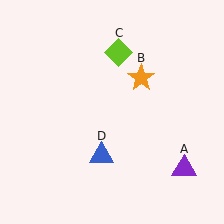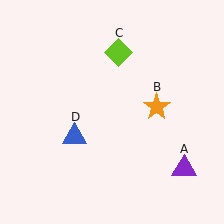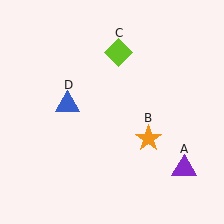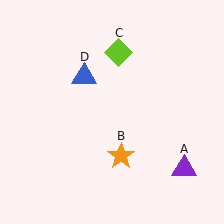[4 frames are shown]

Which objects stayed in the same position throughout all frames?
Purple triangle (object A) and lime diamond (object C) remained stationary.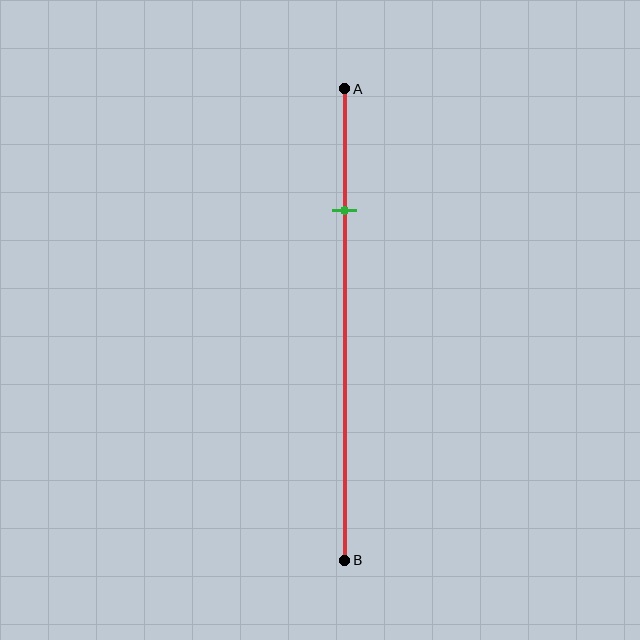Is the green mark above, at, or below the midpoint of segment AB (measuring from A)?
The green mark is above the midpoint of segment AB.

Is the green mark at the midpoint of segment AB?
No, the mark is at about 25% from A, not at the 50% midpoint.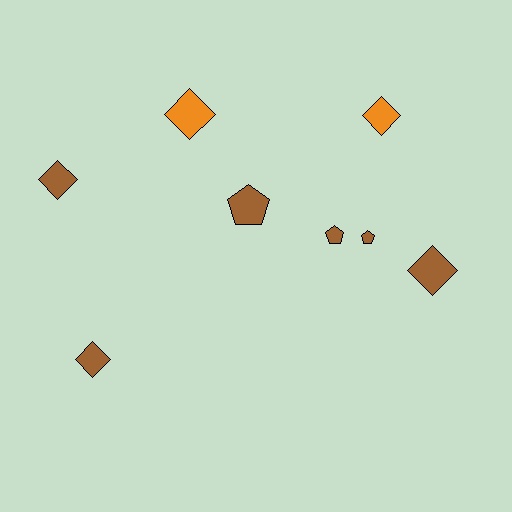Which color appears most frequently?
Brown, with 6 objects.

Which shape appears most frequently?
Diamond, with 5 objects.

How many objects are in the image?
There are 8 objects.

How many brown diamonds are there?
There are 3 brown diamonds.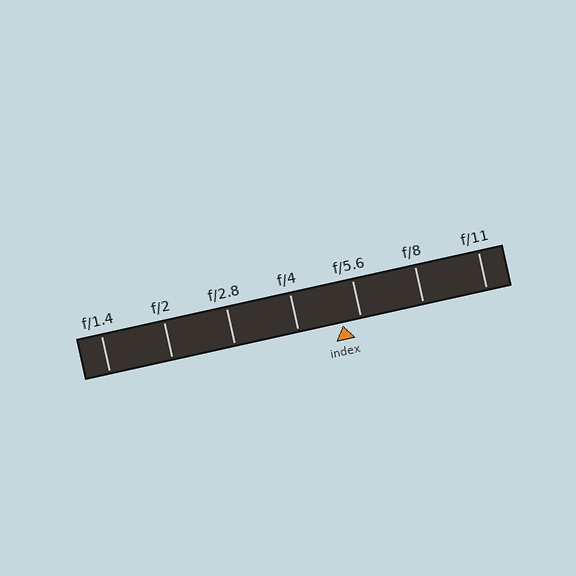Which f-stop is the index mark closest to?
The index mark is closest to f/5.6.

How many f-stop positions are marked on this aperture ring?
There are 7 f-stop positions marked.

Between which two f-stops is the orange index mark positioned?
The index mark is between f/4 and f/5.6.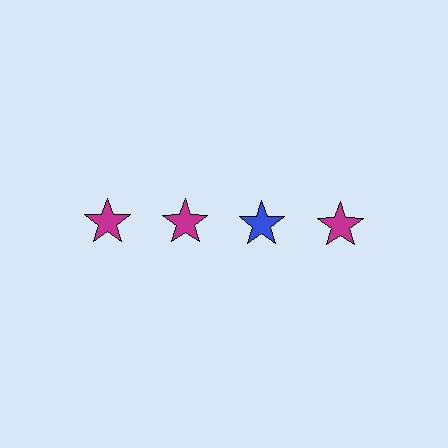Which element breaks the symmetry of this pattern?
The blue star in the top row, center column breaks the symmetry. All other shapes are magenta stars.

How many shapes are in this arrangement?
There are 4 shapes arranged in a grid pattern.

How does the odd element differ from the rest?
It has a different color: blue instead of magenta.